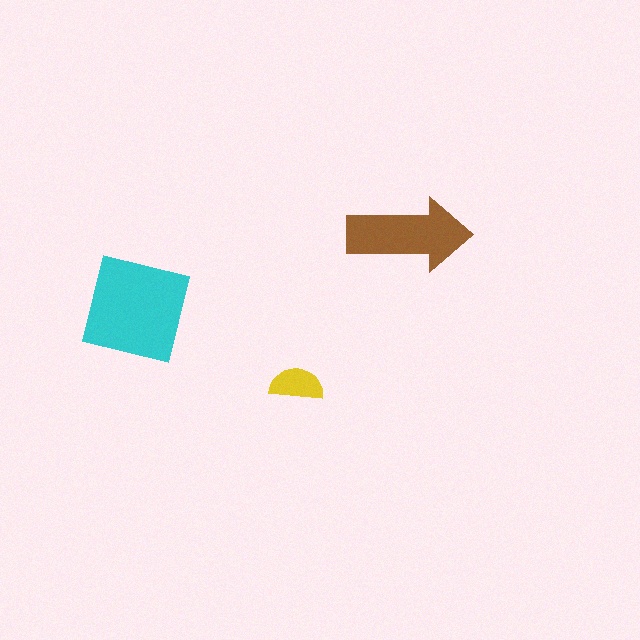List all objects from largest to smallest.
The cyan square, the brown arrow, the yellow semicircle.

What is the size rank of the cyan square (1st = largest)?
1st.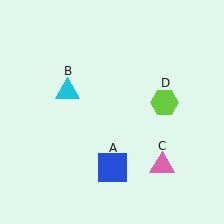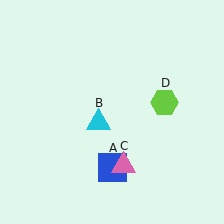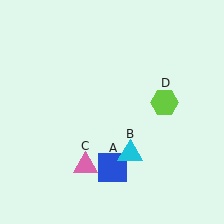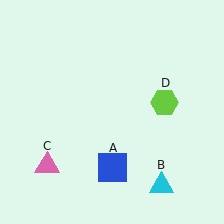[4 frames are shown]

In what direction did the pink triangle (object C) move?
The pink triangle (object C) moved left.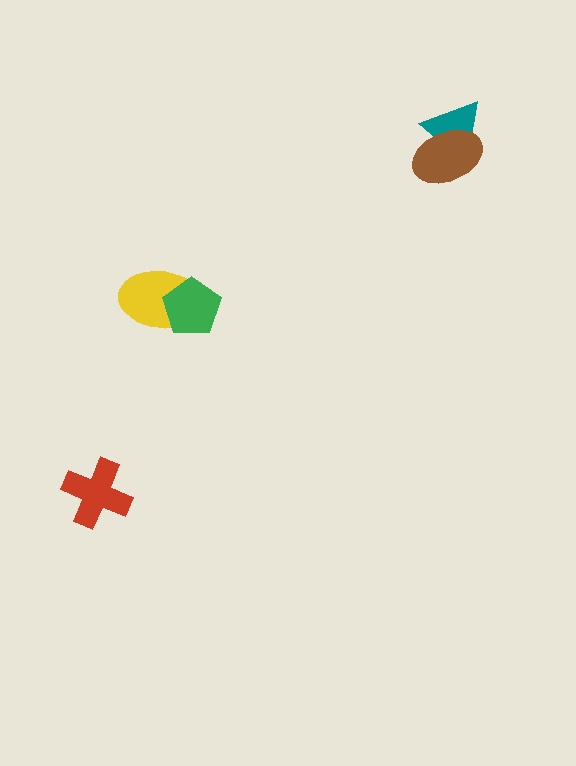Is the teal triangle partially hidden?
Yes, it is partially covered by another shape.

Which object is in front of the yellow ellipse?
The green pentagon is in front of the yellow ellipse.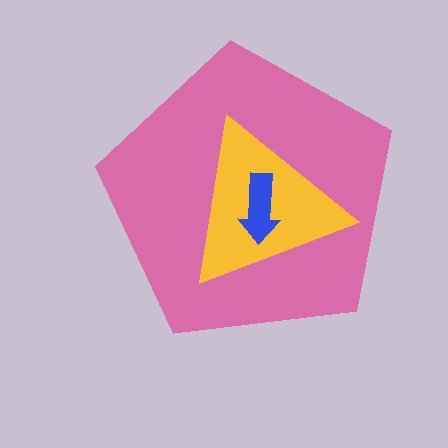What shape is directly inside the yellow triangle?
The blue arrow.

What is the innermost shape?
The blue arrow.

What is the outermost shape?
The pink pentagon.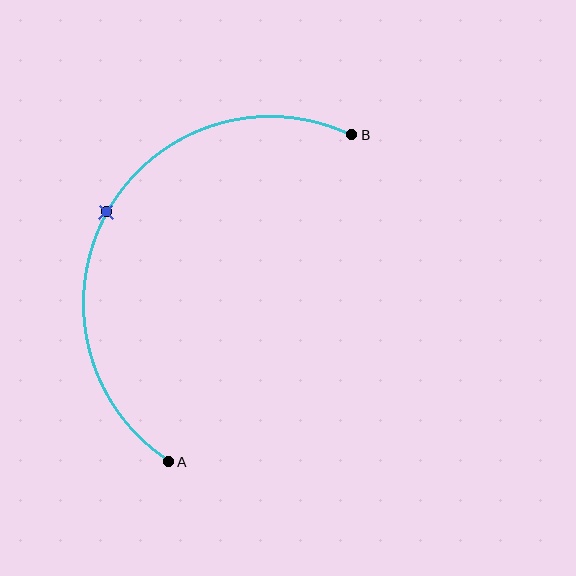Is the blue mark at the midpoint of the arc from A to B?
Yes. The blue mark lies on the arc at equal arc-length from both A and B — it is the arc midpoint.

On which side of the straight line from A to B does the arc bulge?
The arc bulges to the left of the straight line connecting A and B.